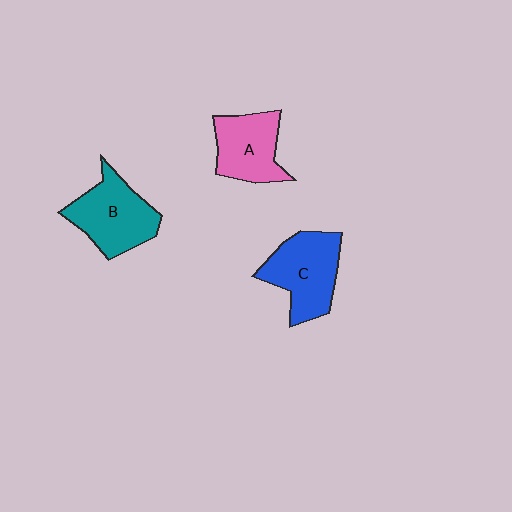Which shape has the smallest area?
Shape A (pink).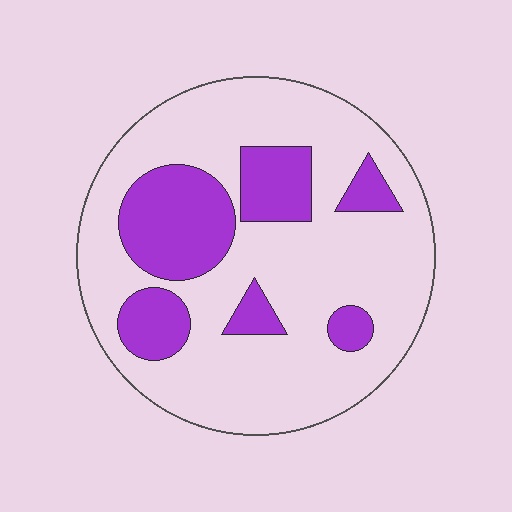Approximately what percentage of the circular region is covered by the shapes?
Approximately 25%.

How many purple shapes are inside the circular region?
6.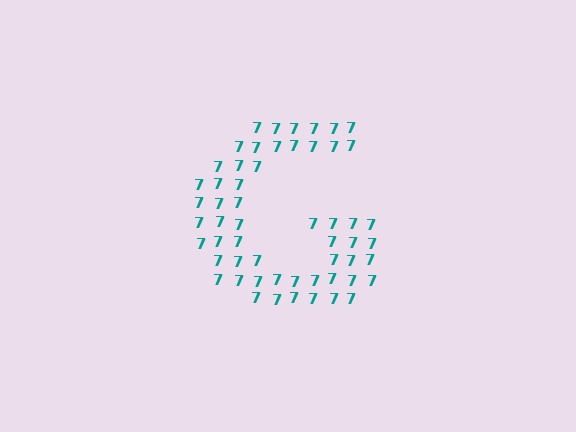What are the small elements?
The small elements are digit 7's.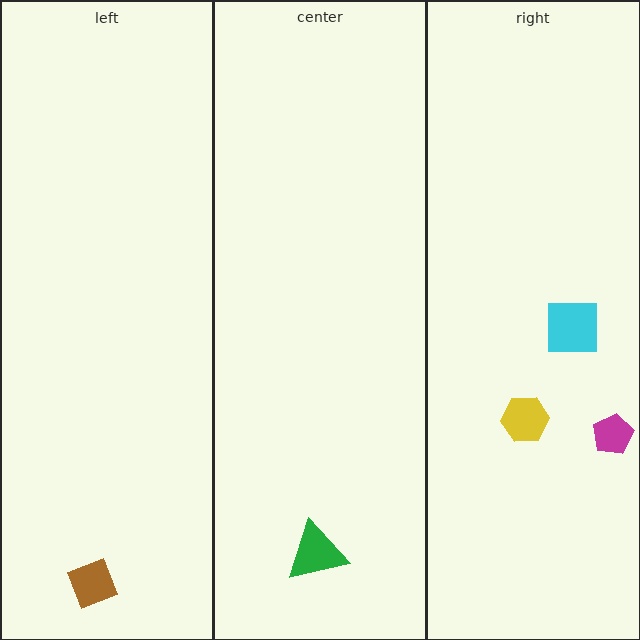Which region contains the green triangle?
The center region.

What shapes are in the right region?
The yellow hexagon, the magenta pentagon, the cyan square.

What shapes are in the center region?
The green triangle.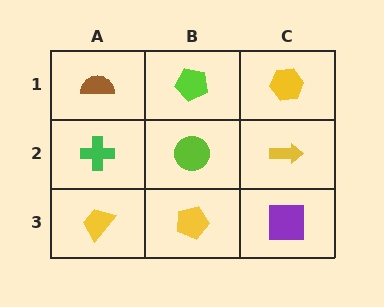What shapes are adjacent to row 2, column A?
A brown semicircle (row 1, column A), a yellow trapezoid (row 3, column A), a lime circle (row 2, column B).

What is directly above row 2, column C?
A yellow hexagon.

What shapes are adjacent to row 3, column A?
A green cross (row 2, column A), a yellow pentagon (row 3, column B).